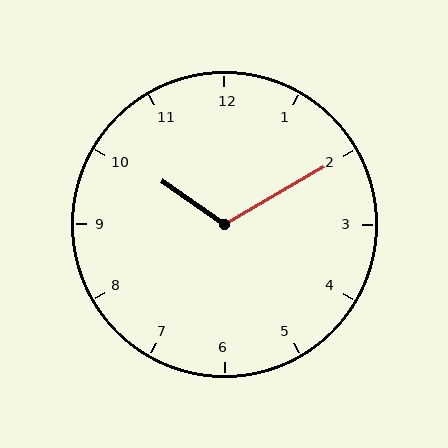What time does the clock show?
10:10.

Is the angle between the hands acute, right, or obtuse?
It is obtuse.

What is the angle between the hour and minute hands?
Approximately 115 degrees.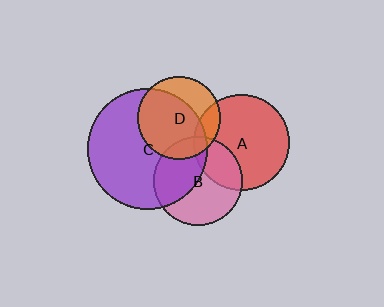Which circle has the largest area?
Circle C (purple).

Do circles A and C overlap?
Yes.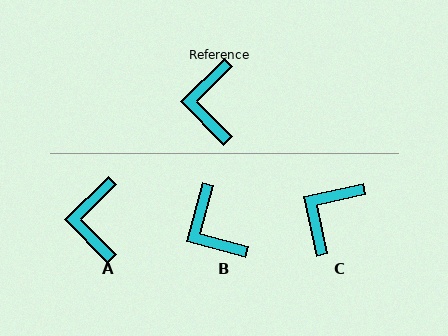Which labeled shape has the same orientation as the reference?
A.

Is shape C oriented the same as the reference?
No, it is off by about 33 degrees.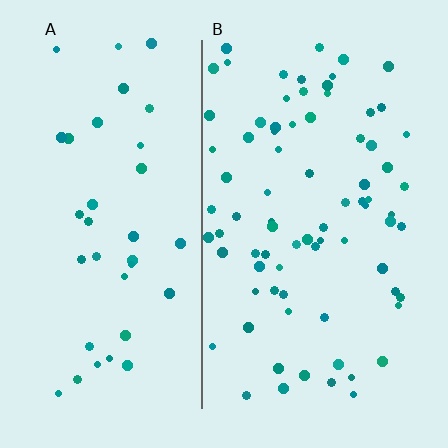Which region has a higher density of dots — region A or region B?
B (the right).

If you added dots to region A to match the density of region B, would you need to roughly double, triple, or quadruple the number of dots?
Approximately double.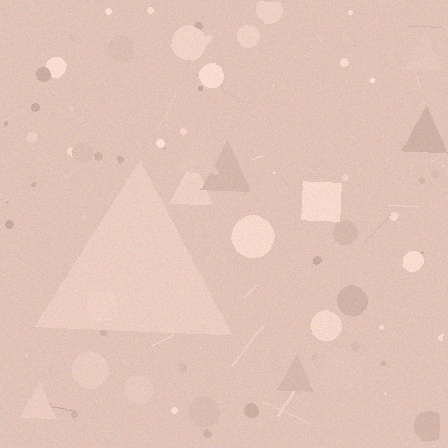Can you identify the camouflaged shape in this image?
The camouflaged shape is a triangle.